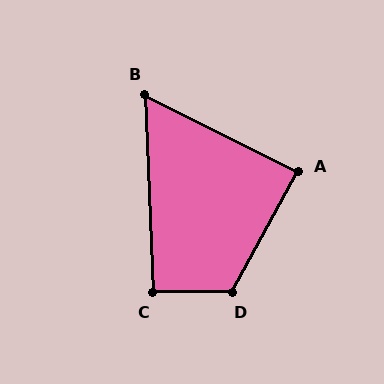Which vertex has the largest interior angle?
D, at approximately 119 degrees.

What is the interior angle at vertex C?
Approximately 92 degrees (approximately right).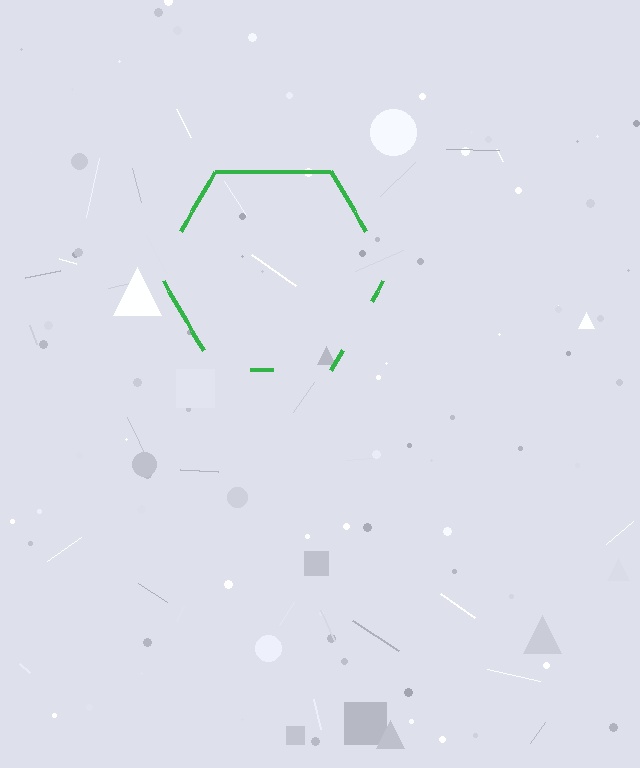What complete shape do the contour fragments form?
The contour fragments form a hexagon.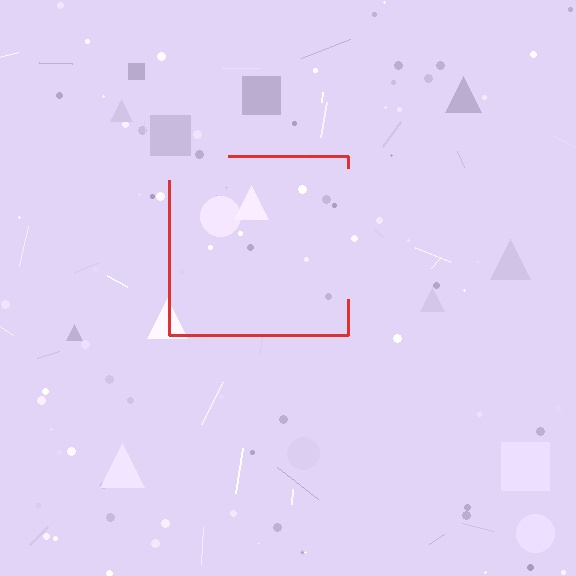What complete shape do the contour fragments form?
The contour fragments form a square.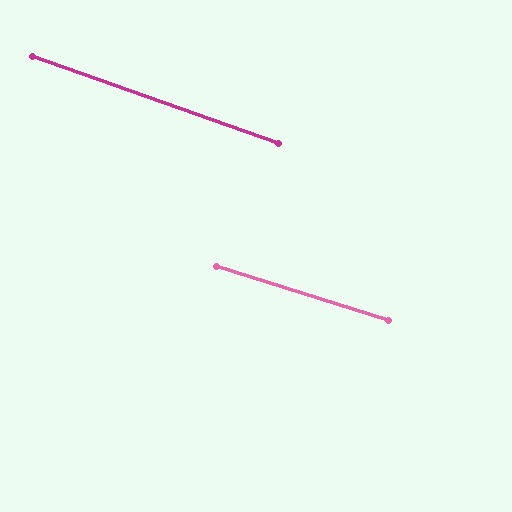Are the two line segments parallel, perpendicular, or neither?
Parallel — their directions differ by only 1.9°.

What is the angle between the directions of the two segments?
Approximately 2 degrees.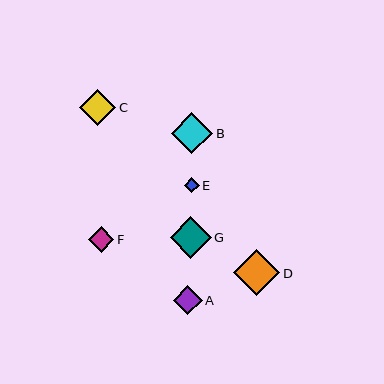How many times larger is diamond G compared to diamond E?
Diamond G is approximately 2.7 times the size of diamond E.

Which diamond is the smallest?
Diamond E is the smallest with a size of approximately 15 pixels.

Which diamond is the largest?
Diamond D is the largest with a size of approximately 47 pixels.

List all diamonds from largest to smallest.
From largest to smallest: D, B, G, C, A, F, E.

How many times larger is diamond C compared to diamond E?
Diamond C is approximately 2.4 times the size of diamond E.